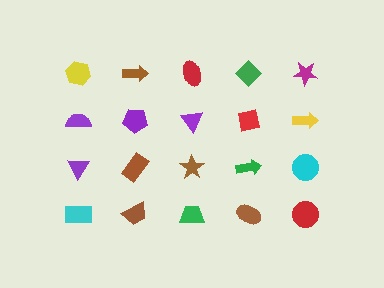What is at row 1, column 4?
A green diamond.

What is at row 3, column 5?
A cyan circle.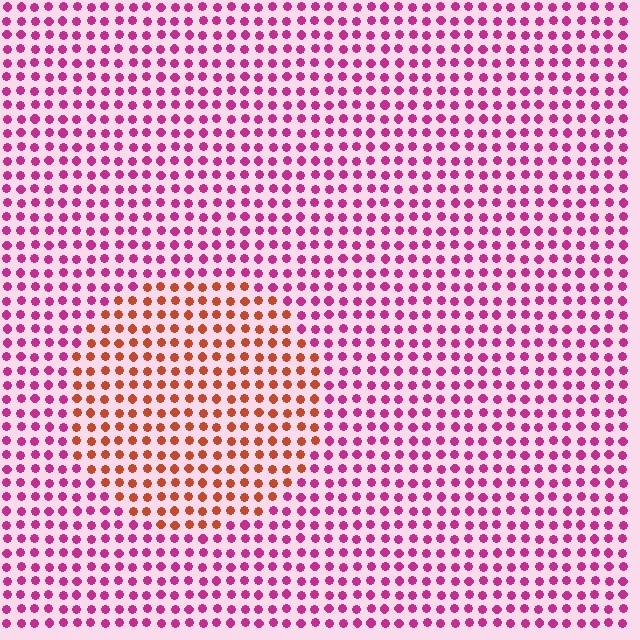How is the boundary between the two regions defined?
The boundary is defined purely by a slight shift in hue (about 51 degrees). Spacing, size, and orientation are identical on both sides.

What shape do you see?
I see a circle.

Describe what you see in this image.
The image is filled with small magenta elements in a uniform arrangement. A circle-shaped region is visible where the elements are tinted to a slightly different hue, forming a subtle color boundary.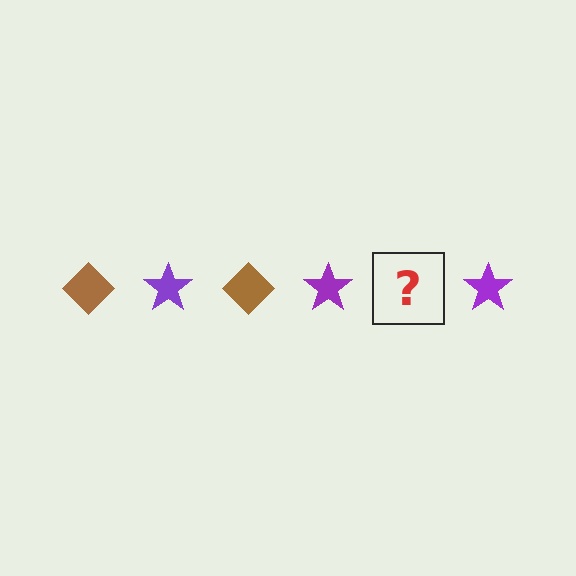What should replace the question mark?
The question mark should be replaced with a brown diamond.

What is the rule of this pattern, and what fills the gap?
The rule is that the pattern alternates between brown diamond and purple star. The gap should be filled with a brown diamond.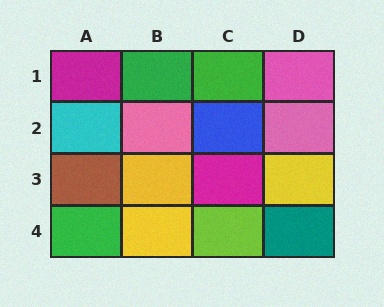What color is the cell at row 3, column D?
Yellow.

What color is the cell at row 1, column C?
Green.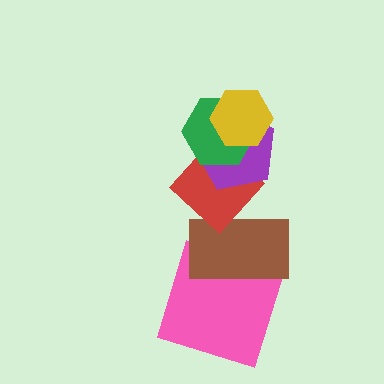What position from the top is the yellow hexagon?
The yellow hexagon is 1st from the top.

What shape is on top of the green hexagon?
The yellow hexagon is on top of the green hexagon.